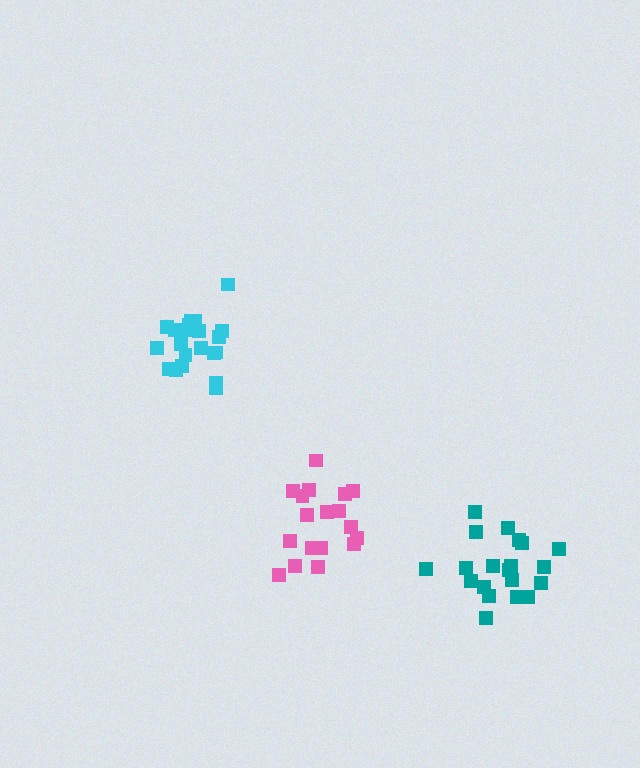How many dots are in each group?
Group 1: 18 dots, Group 2: 20 dots, Group 3: 21 dots (59 total).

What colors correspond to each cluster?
The clusters are colored: pink, teal, cyan.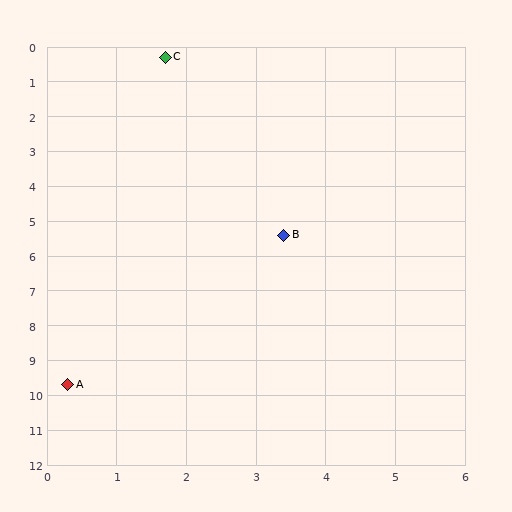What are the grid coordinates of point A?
Point A is at approximately (0.3, 9.7).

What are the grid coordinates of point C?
Point C is at approximately (1.7, 0.3).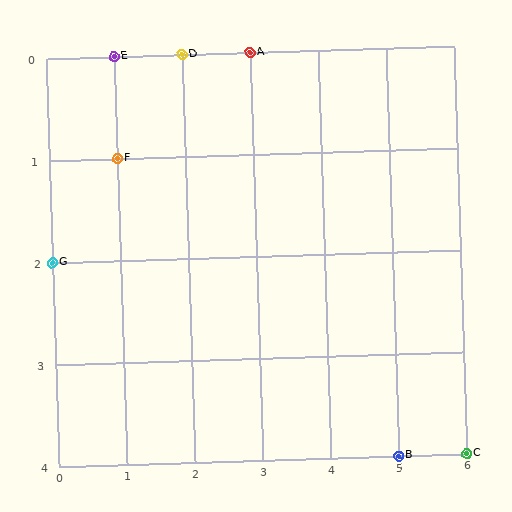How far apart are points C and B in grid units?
Points C and B are 1 column apart.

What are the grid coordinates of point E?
Point E is at grid coordinates (1, 0).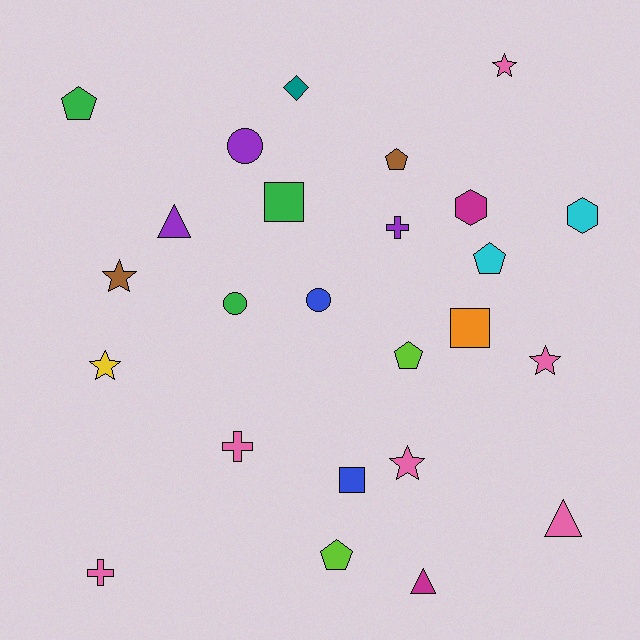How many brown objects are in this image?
There are 2 brown objects.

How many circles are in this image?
There are 3 circles.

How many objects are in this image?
There are 25 objects.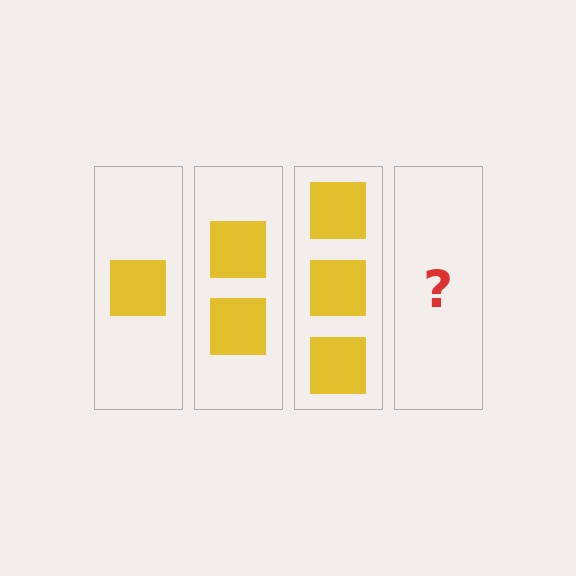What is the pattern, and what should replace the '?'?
The pattern is that each step adds one more square. The '?' should be 4 squares.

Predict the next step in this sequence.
The next step is 4 squares.